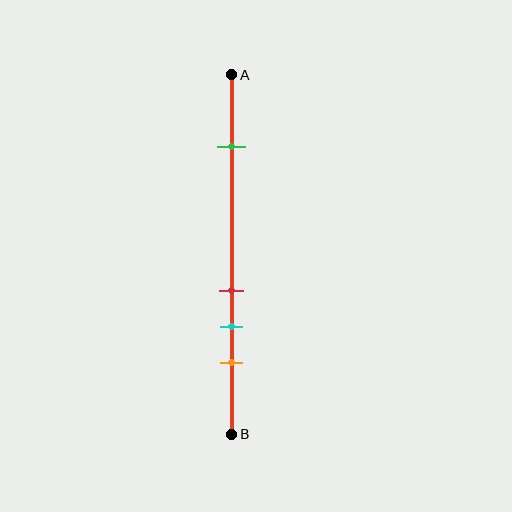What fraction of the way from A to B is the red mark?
The red mark is approximately 60% (0.6) of the way from A to B.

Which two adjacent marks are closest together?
The red and cyan marks are the closest adjacent pair.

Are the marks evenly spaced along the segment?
No, the marks are not evenly spaced.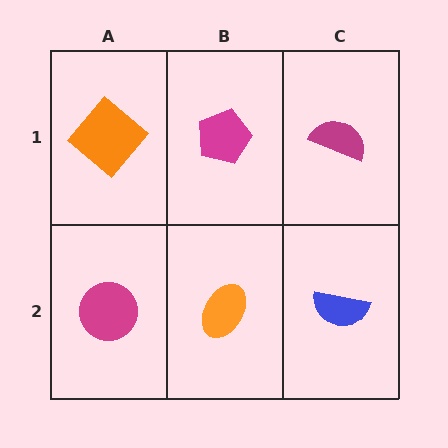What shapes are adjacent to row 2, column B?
A magenta pentagon (row 1, column B), a magenta circle (row 2, column A), a blue semicircle (row 2, column C).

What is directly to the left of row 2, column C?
An orange ellipse.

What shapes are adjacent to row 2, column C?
A magenta semicircle (row 1, column C), an orange ellipse (row 2, column B).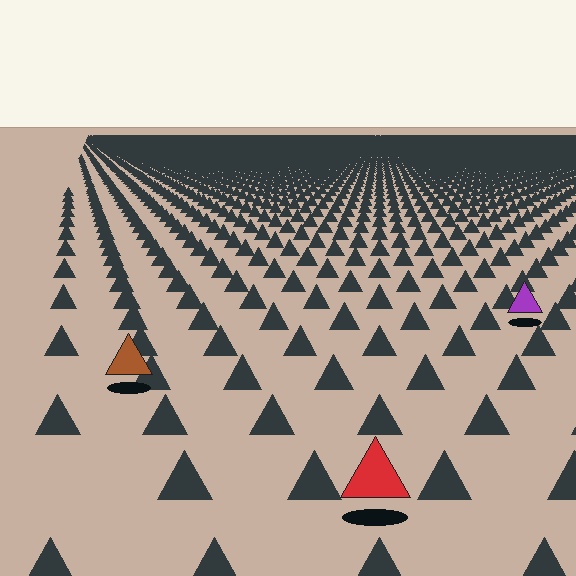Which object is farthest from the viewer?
The purple triangle is farthest from the viewer. It appears smaller and the ground texture around it is denser.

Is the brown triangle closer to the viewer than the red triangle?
No. The red triangle is closer — you can tell from the texture gradient: the ground texture is coarser near it.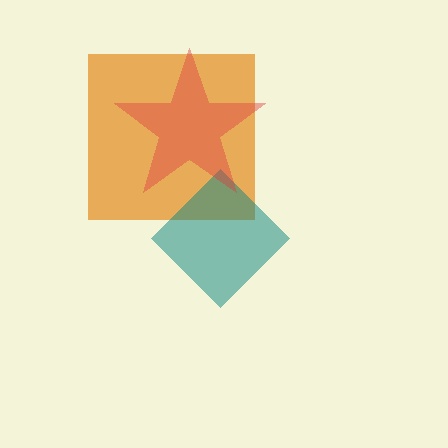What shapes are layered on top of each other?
The layered shapes are: an orange square, a teal diamond, a red star.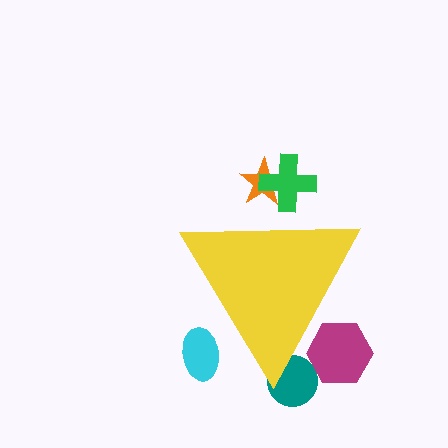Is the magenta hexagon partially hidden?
Yes, the magenta hexagon is partially hidden behind the yellow triangle.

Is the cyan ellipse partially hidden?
Yes, the cyan ellipse is partially hidden behind the yellow triangle.